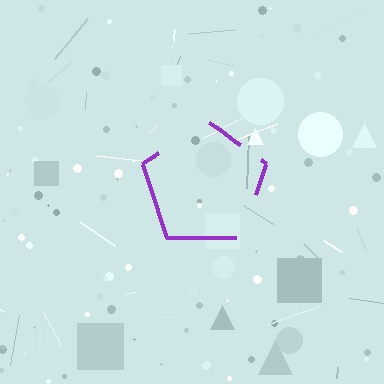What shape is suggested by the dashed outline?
The dashed outline suggests a pentagon.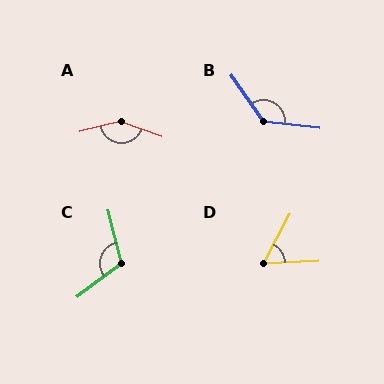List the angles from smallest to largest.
D (59°), C (113°), B (132°), A (146°).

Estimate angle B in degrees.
Approximately 132 degrees.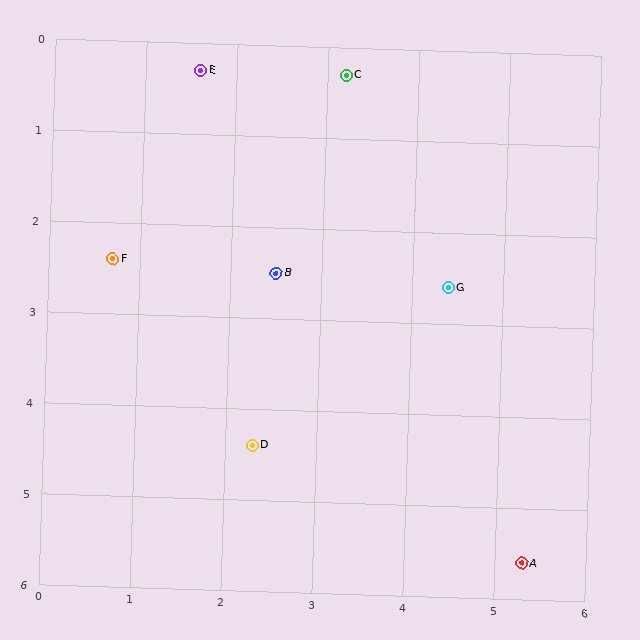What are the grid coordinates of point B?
Point B is at approximately (2.5, 2.5).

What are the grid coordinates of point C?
Point C is at approximately (3.2, 0.3).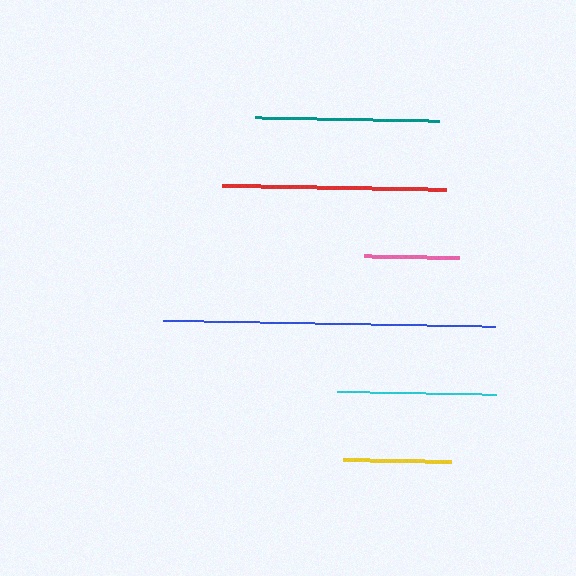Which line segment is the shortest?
The pink line is the shortest at approximately 95 pixels.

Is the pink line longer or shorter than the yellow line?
The yellow line is longer than the pink line.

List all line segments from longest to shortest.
From longest to shortest: blue, red, teal, cyan, yellow, pink.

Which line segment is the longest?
The blue line is the longest at approximately 332 pixels.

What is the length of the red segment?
The red segment is approximately 225 pixels long.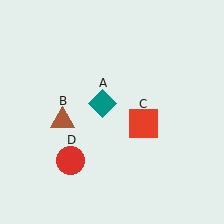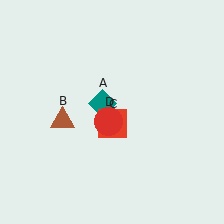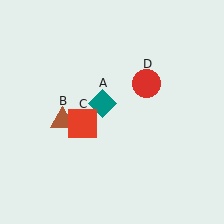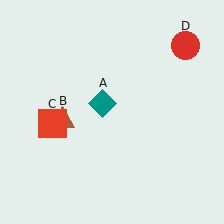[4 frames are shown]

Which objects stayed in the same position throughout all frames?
Teal diamond (object A) and brown triangle (object B) remained stationary.